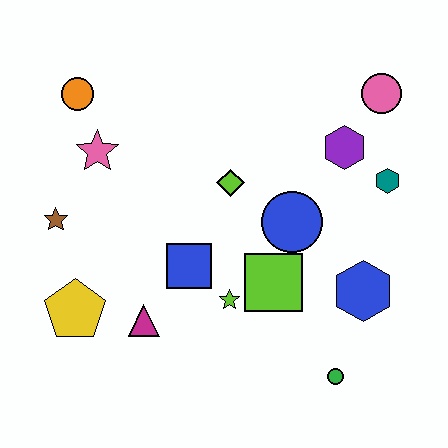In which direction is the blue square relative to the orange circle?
The blue square is below the orange circle.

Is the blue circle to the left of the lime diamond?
No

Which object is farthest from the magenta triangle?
The pink circle is farthest from the magenta triangle.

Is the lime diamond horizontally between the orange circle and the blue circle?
Yes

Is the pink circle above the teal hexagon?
Yes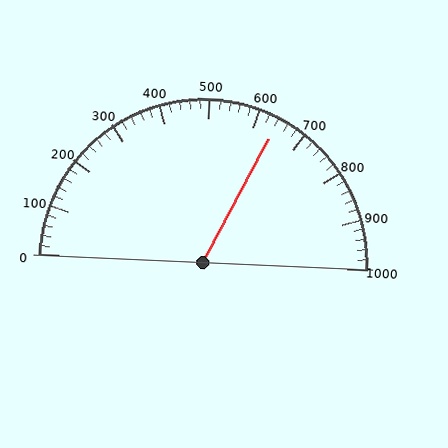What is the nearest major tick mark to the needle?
The nearest major tick mark is 600.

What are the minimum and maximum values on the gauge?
The gauge ranges from 0 to 1000.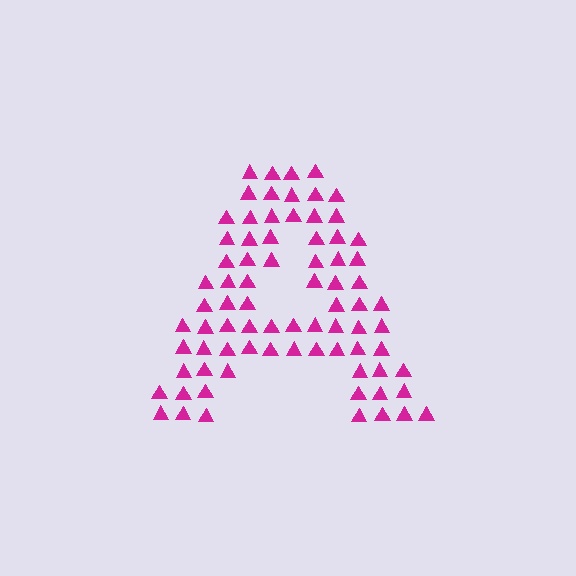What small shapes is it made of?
It is made of small triangles.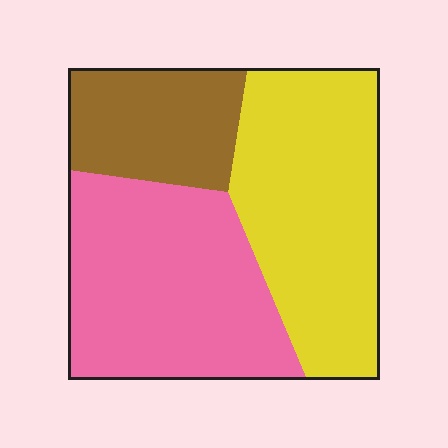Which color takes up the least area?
Brown, at roughly 20%.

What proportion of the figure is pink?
Pink covers 40% of the figure.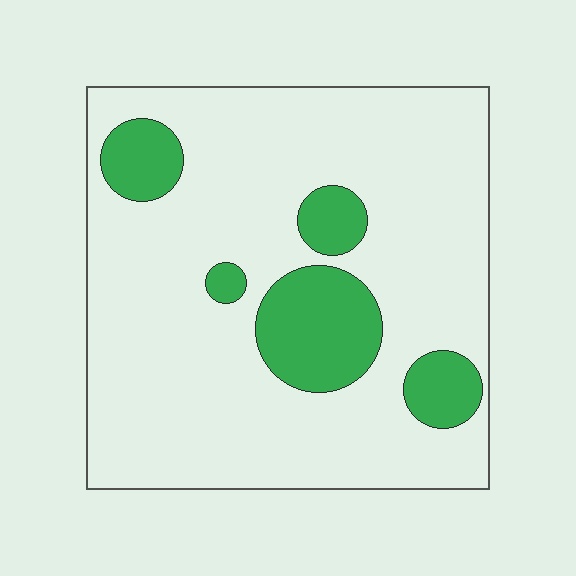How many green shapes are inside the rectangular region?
5.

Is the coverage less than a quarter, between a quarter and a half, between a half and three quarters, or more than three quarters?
Less than a quarter.